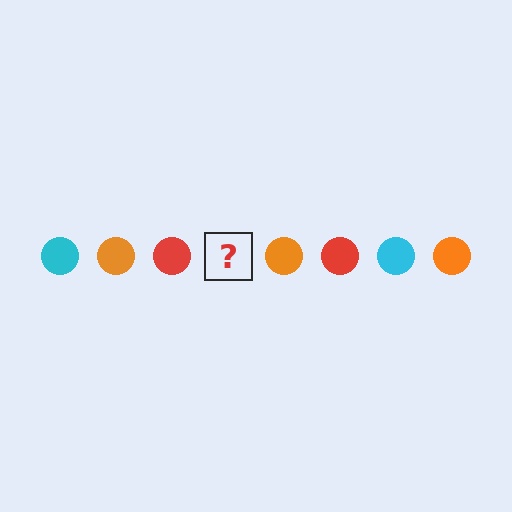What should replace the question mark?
The question mark should be replaced with a cyan circle.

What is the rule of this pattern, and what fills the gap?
The rule is that the pattern cycles through cyan, orange, red circles. The gap should be filled with a cyan circle.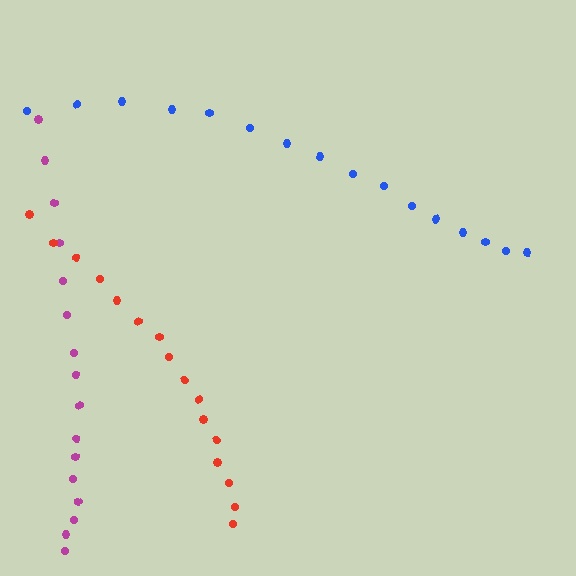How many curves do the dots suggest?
There are 3 distinct paths.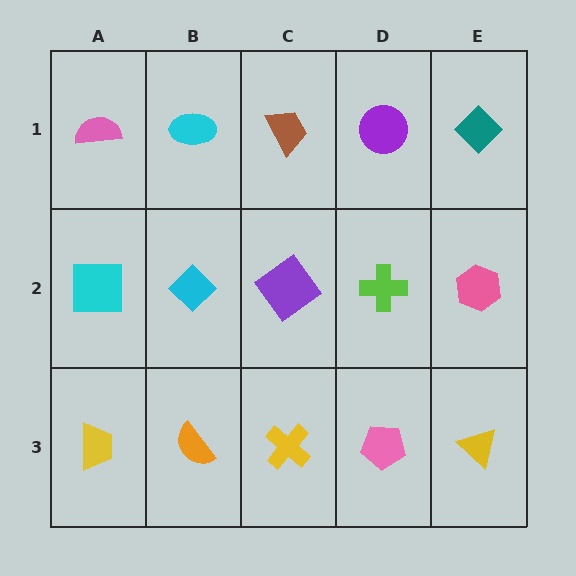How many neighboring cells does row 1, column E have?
2.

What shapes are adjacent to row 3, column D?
A lime cross (row 2, column D), a yellow cross (row 3, column C), a yellow triangle (row 3, column E).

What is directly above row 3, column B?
A cyan diamond.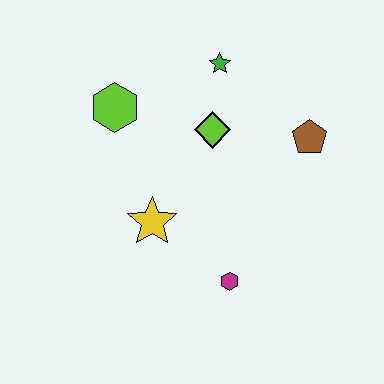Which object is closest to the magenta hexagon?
The yellow star is closest to the magenta hexagon.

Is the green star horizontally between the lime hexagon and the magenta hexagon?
Yes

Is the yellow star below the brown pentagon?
Yes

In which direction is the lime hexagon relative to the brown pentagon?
The lime hexagon is to the left of the brown pentagon.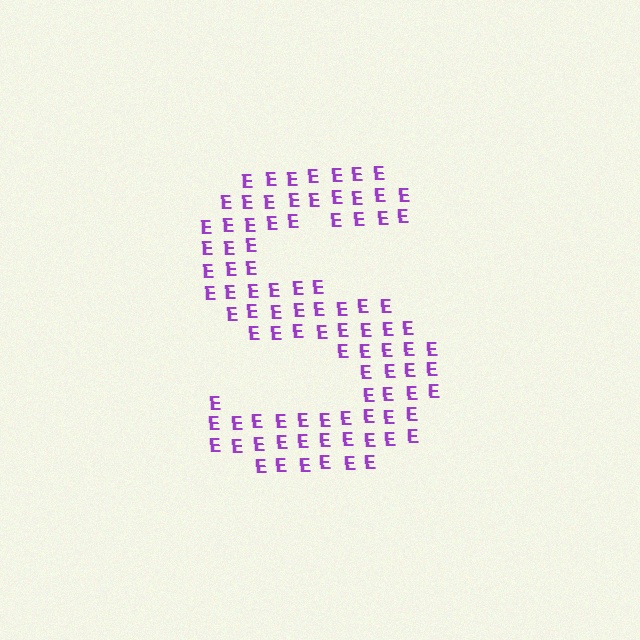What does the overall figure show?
The overall figure shows the letter S.